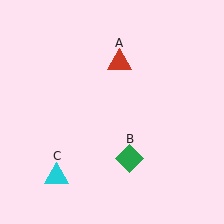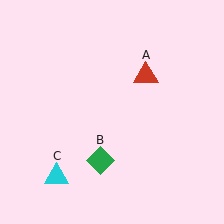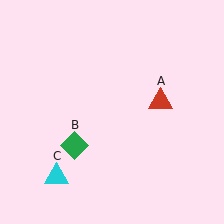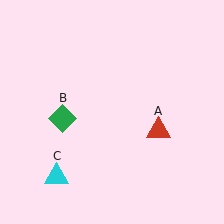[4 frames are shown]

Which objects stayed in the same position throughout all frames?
Cyan triangle (object C) remained stationary.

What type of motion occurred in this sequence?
The red triangle (object A), green diamond (object B) rotated clockwise around the center of the scene.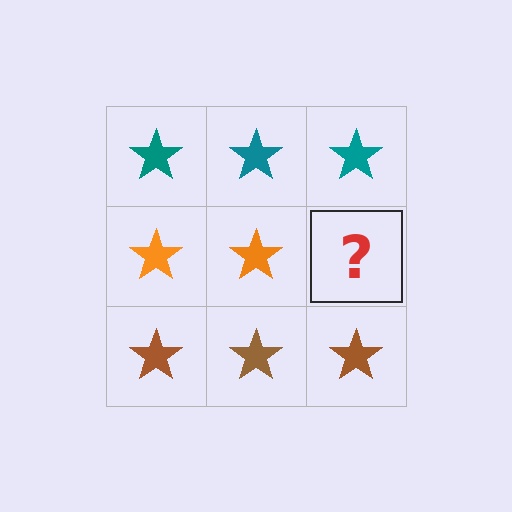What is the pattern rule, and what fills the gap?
The rule is that each row has a consistent color. The gap should be filled with an orange star.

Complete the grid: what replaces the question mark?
The question mark should be replaced with an orange star.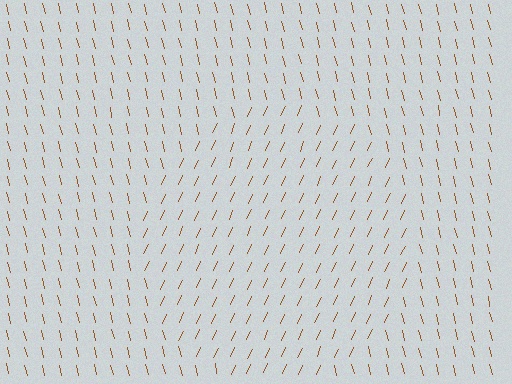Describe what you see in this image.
The image is filled with small brown line segments. A circle region in the image has lines oriented differently from the surrounding lines, creating a visible texture boundary.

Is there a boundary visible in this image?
Yes, there is a texture boundary formed by a change in line orientation.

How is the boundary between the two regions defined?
The boundary is defined purely by a change in line orientation (approximately 39 degrees difference). All lines are the same color and thickness.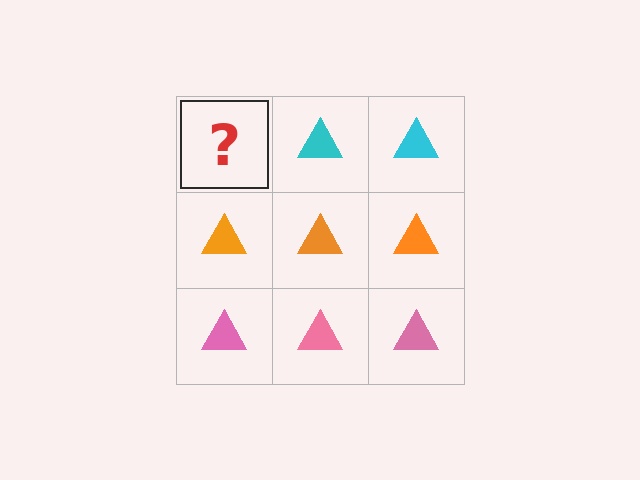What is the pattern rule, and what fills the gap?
The rule is that each row has a consistent color. The gap should be filled with a cyan triangle.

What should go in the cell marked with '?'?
The missing cell should contain a cyan triangle.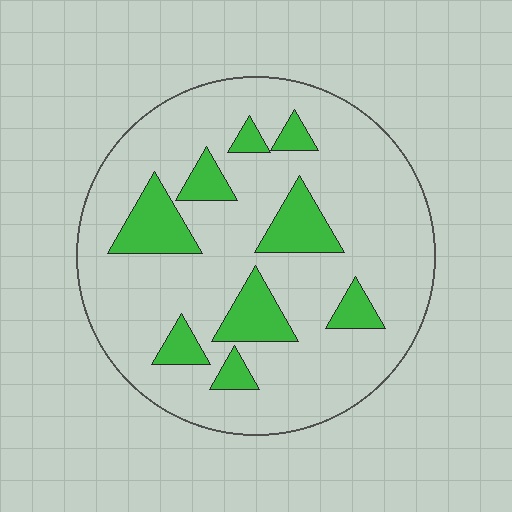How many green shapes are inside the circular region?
9.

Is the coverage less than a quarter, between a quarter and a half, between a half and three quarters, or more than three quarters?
Less than a quarter.